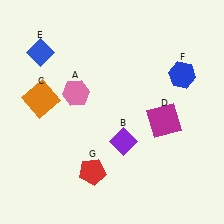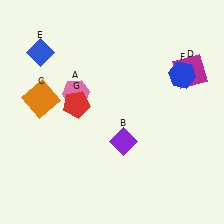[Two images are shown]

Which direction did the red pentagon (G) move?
The red pentagon (G) moved up.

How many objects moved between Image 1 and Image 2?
2 objects moved between the two images.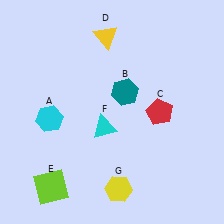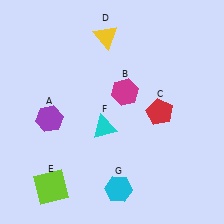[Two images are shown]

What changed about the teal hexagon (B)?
In Image 1, B is teal. In Image 2, it changed to magenta.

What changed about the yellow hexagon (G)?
In Image 1, G is yellow. In Image 2, it changed to cyan.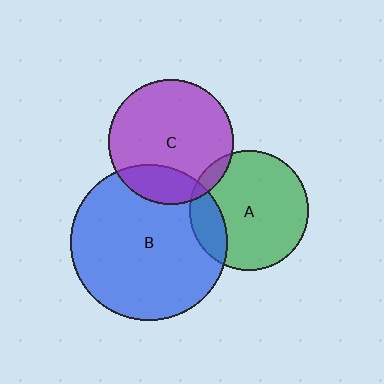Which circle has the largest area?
Circle B (blue).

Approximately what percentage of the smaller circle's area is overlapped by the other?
Approximately 20%.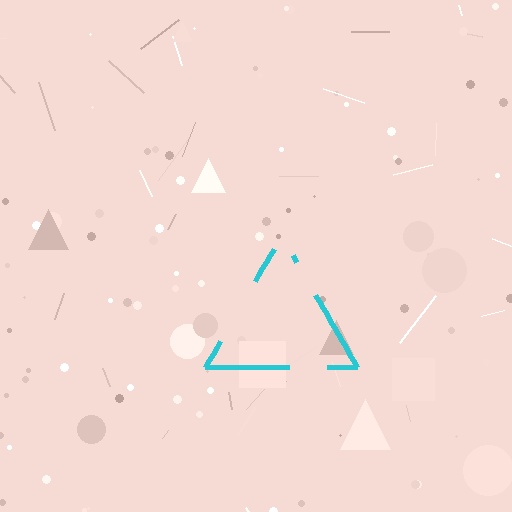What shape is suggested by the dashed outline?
The dashed outline suggests a triangle.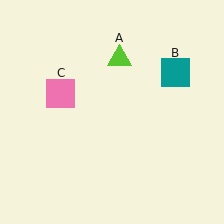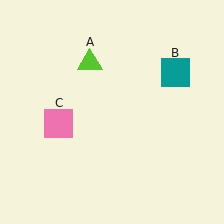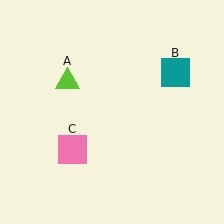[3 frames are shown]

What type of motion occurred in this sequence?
The lime triangle (object A), pink square (object C) rotated counterclockwise around the center of the scene.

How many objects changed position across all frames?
2 objects changed position: lime triangle (object A), pink square (object C).